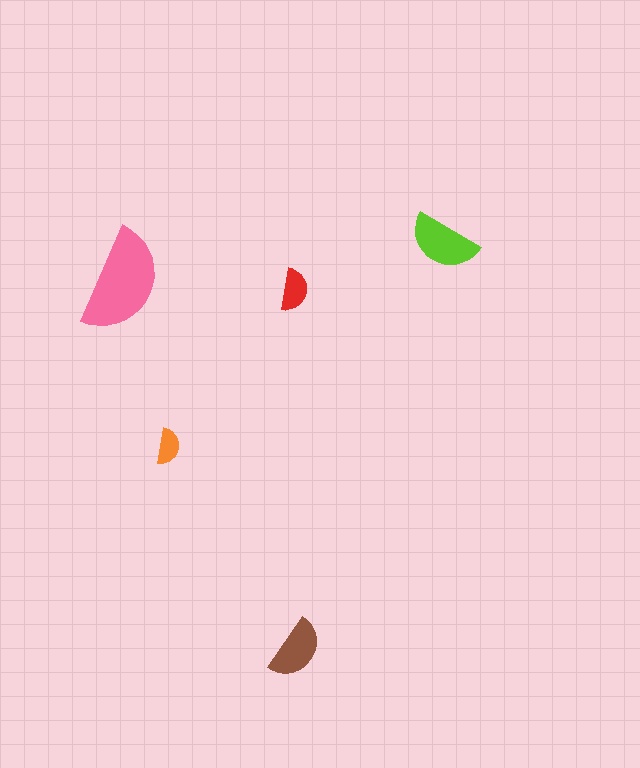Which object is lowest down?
The brown semicircle is bottommost.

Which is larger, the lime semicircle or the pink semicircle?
The pink one.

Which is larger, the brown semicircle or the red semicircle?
The brown one.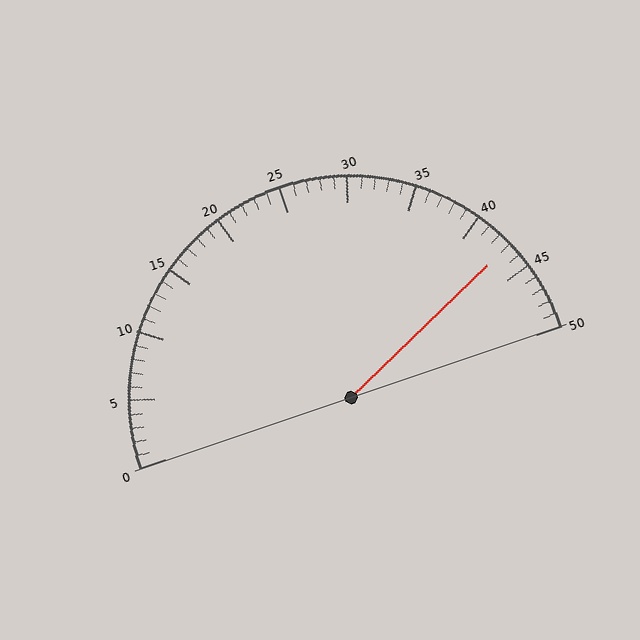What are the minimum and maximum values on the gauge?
The gauge ranges from 0 to 50.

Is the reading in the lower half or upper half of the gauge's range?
The reading is in the upper half of the range (0 to 50).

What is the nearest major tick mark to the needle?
The nearest major tick mark is 45.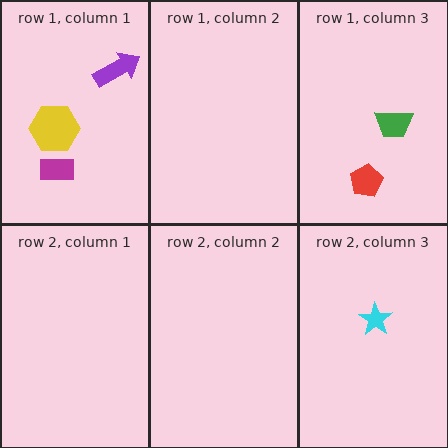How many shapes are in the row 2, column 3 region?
1.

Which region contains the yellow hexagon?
The row 1, column 1 region.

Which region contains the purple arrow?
The row 1, column 1 region.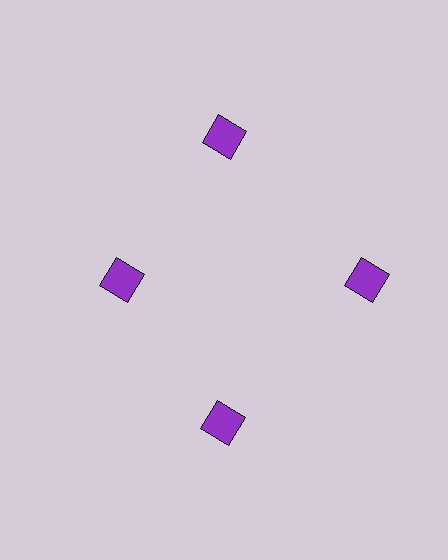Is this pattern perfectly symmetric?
No. The 4 purple squares are arranged in a ring, but one element near the 9 o'clock position is pulled inward toward the center, breaking the 4-fold rotational symmetry.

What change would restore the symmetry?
The symmetry would be restored by moving it outward, back onto the ring so that all 4 squares sit at equal angles and equal distance from the center.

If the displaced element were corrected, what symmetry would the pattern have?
It would have 4-fold rotational symmetry — the pattern would map onto itself every 90 degrees.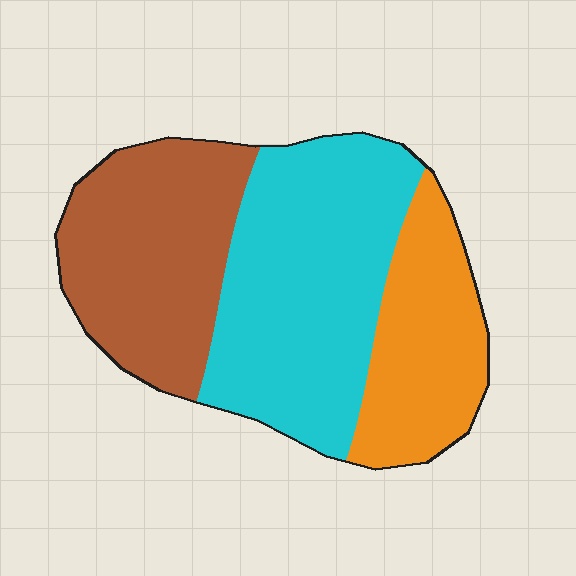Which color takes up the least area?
Orange, at roughly 25%.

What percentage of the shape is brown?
Brown covers roughly 35% of the shape.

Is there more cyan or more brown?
Cyan.